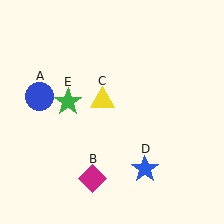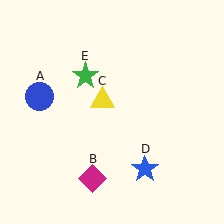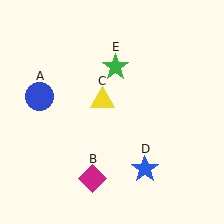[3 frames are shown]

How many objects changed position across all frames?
1 object changed position: green star (object E).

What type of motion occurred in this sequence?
The green star (object E) rotated clockwise around the center of the scene.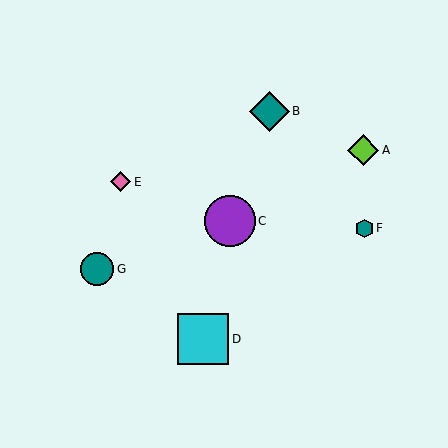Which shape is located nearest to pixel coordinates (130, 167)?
The pink diamond (labeled E) at (121, 182) is nearest to that location.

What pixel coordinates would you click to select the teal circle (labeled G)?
Click at (97, 269) to select the teal circle G.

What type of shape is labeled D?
Shape D is a cyan square.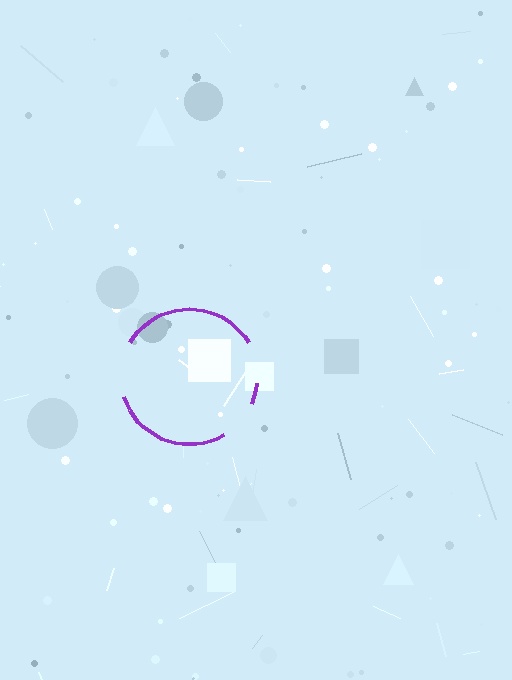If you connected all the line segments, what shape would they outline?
They would outline a circle.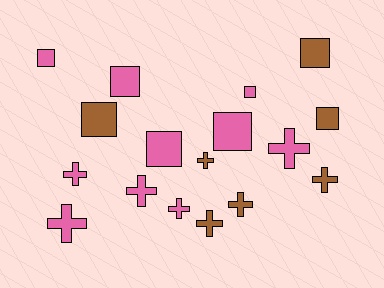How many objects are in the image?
There are 17 objects.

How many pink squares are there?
There are 5 pink squares.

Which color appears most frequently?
Pink, with 10 objects.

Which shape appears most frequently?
Cross, with 9 objects.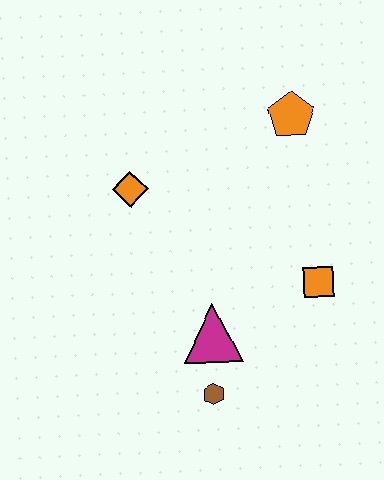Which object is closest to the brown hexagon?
The magenta triangle is closest to the brown hexagon.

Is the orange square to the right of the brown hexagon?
Yes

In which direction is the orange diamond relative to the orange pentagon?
The orange diamond is to the left of the orange pentagon.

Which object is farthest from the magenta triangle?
The orange pentagon is farthest from the magenta triangle.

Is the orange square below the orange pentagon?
Yes